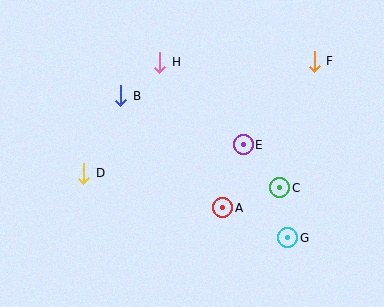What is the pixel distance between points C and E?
The distance between C and E is 57 pixels.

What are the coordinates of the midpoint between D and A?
The midpoint between D and A is at (153, 190).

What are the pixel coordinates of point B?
Point B is at (121, 96).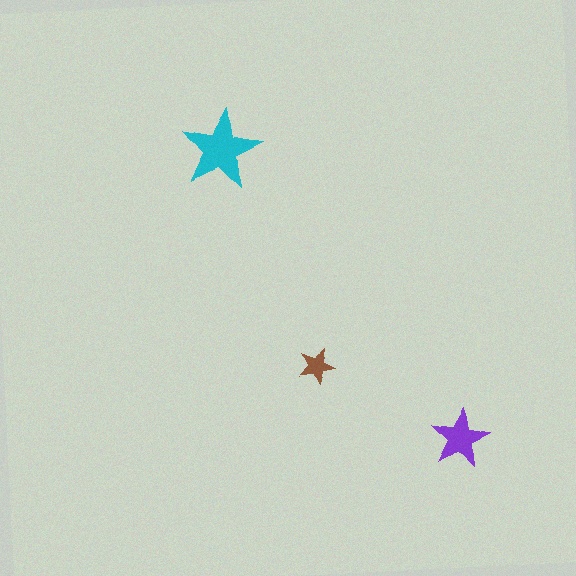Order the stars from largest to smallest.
the cyan one, the purple one, the brown one.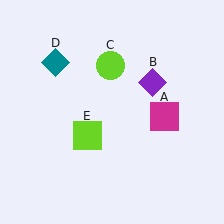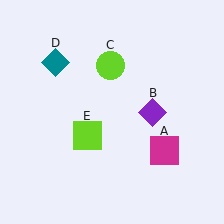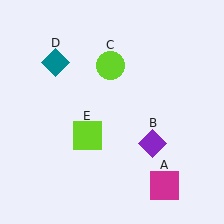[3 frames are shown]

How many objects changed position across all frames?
2 objects changed position: magenta square (object A), purple diamond (object B).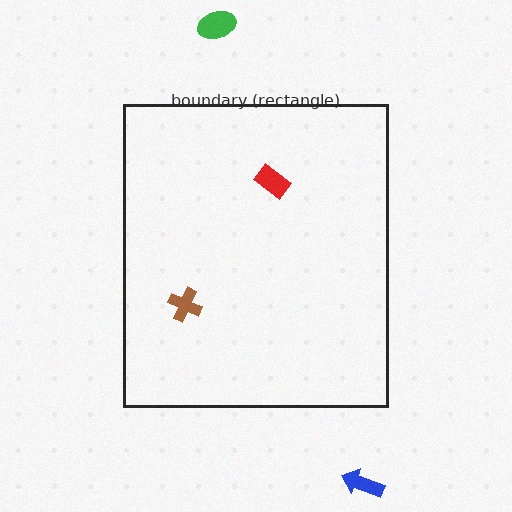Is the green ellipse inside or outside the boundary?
Outside.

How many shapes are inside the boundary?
2 inside, 2 outside.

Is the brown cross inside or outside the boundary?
Inside.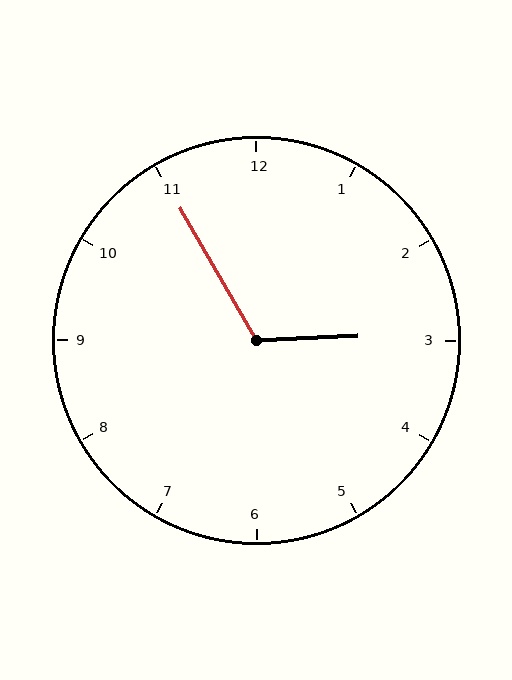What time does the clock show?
2:55.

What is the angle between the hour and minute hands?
Approximately 118 degrees.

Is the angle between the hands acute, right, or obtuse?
It is obtuse.